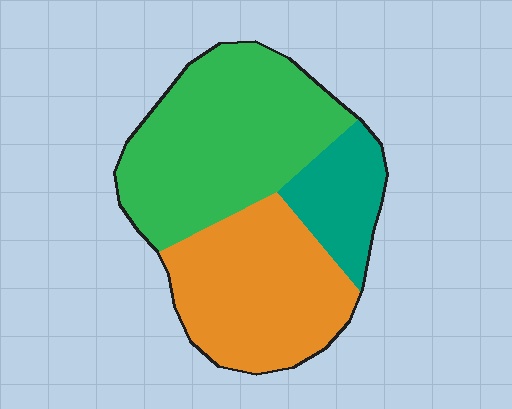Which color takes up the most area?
Green, at roughly 45%.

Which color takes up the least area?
Teal, at roughly 15%.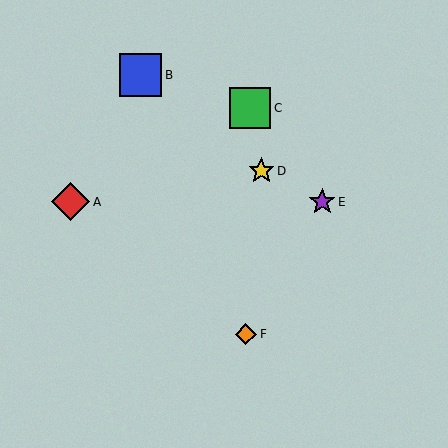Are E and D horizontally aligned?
No, E is at y≈202 and D is at y≈171.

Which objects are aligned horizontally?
Objects A, E are aligned horizontally.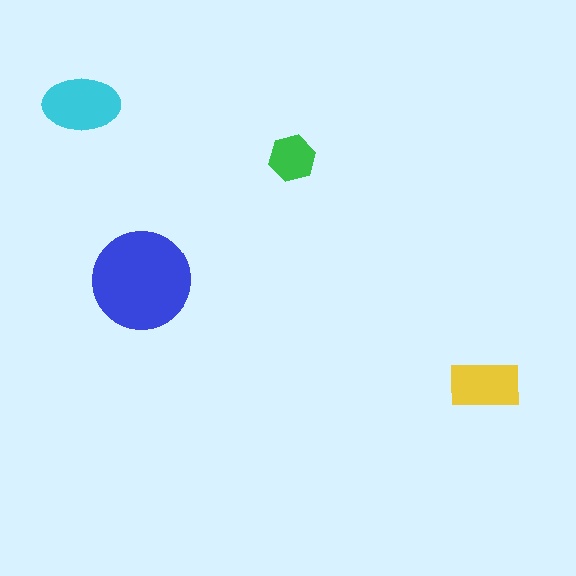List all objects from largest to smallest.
The blue circle, the cyan ellipse, the yellow rectangle, the green hexagon.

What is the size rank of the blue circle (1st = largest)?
1st.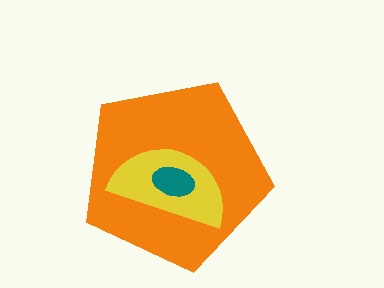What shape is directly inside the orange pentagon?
The yellow semicircle.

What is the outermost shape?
The orange pentagon.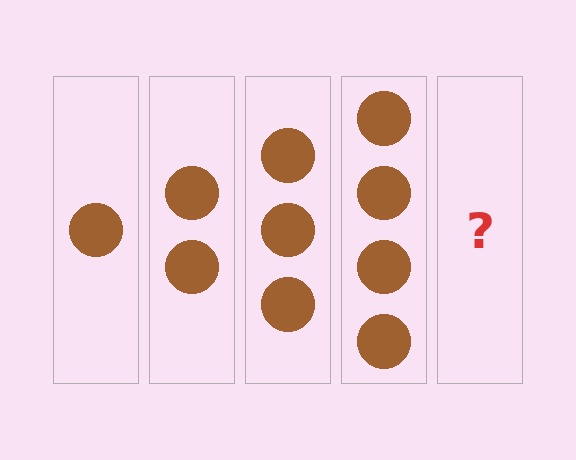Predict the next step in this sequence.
The next step is 5 circles.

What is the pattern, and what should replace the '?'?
The pattern is that each step adds one more circle. The '?' should be 5 circles.